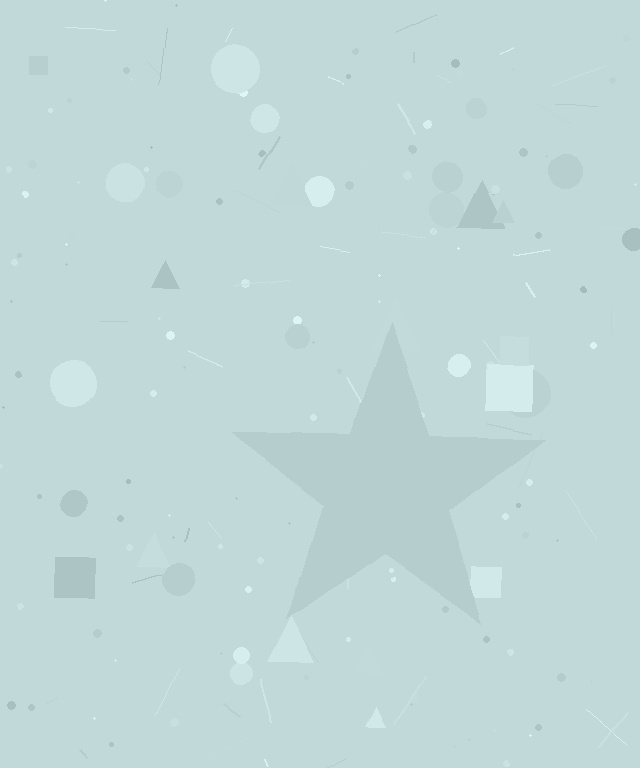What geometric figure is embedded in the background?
A star is embedded in the background.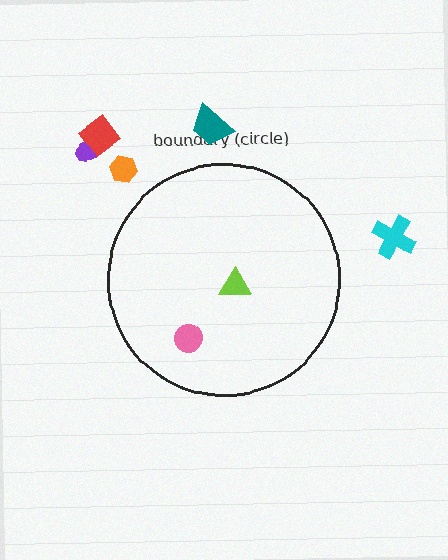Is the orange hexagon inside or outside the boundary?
Outside.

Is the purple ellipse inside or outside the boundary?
Outside.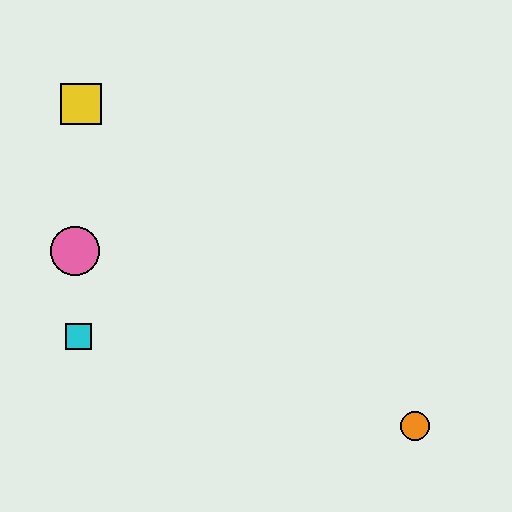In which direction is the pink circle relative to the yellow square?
The pink circle is below the yellow square.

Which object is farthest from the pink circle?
The orange circle is farthest from the pink circle.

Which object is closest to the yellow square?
The pink circle is closest to the yellow square.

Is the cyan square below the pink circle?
Yes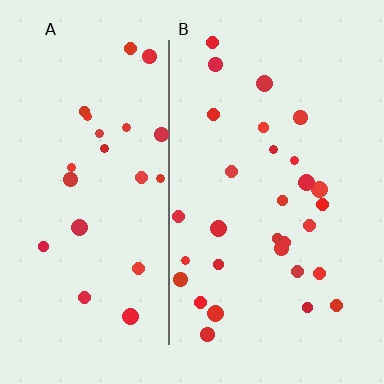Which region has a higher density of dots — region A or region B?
B (the right).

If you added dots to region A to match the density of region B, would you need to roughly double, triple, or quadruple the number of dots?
Approximately double.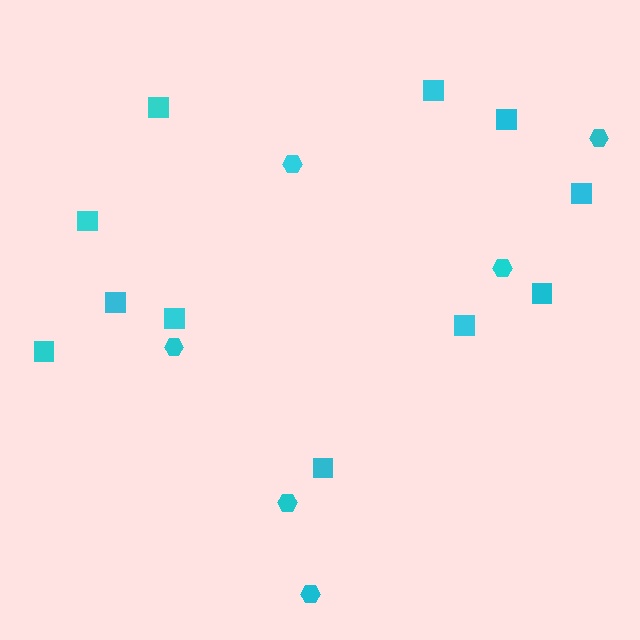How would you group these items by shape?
There are 2 groups: one group of hexagons (6) and one group of squares (11).